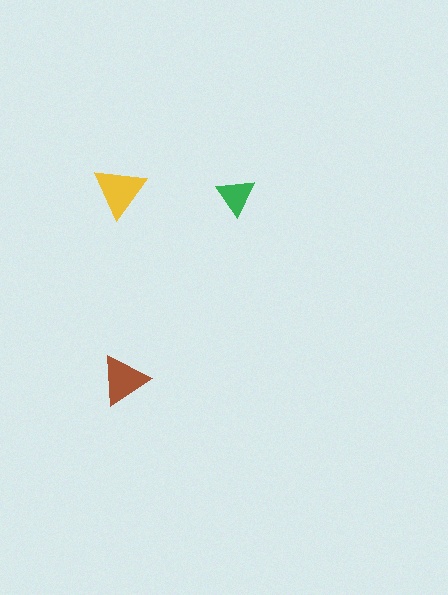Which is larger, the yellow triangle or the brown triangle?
The yellow one.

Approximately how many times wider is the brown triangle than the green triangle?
About 1.5 times wider.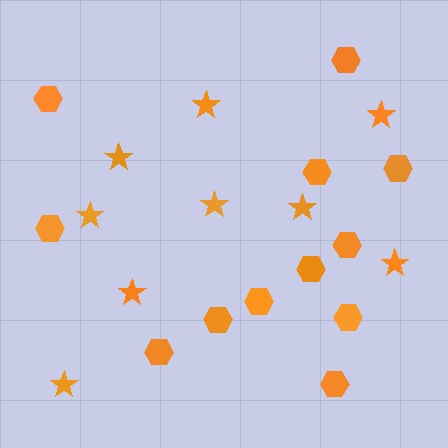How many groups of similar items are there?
There are 2 groups: one group of stars (9) and one group of hexagons (12).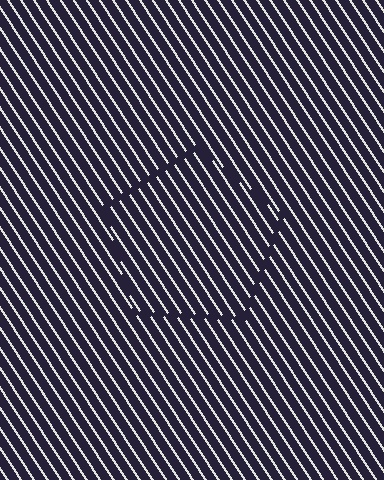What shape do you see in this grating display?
An illusory pentagon. The interior of the shape contains the same grating, shifted by half a period — the contour is defined by the phase discontinuity where line-ends from the inner and outer gratings abut.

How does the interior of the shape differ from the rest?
The interior of the shape contains the same grating, shifted by half a period — the contour is defined by the phase discontinuity where line-ends from the inner and outer gratings abut.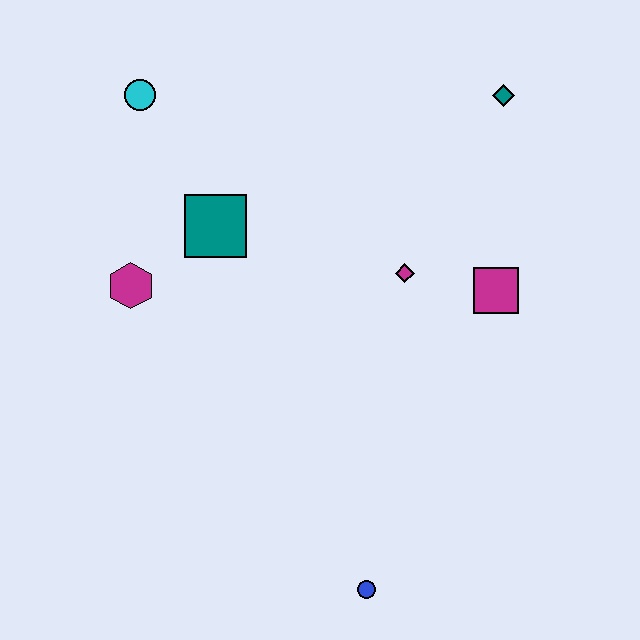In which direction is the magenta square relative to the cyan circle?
The magenta square is to the right of the cyan circle.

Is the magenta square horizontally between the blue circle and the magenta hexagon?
No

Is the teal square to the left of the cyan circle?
No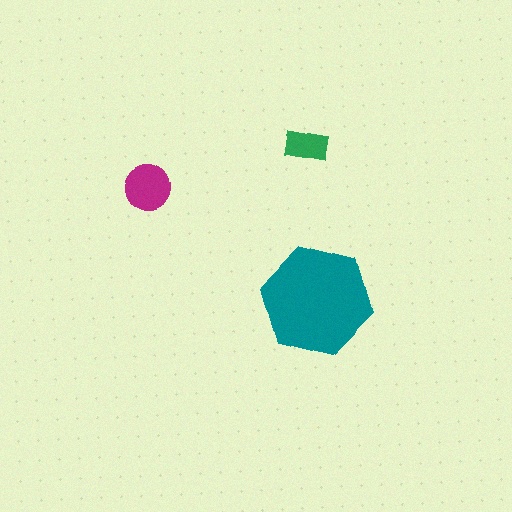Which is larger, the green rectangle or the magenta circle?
The magenta circle.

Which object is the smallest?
The green rectangle.